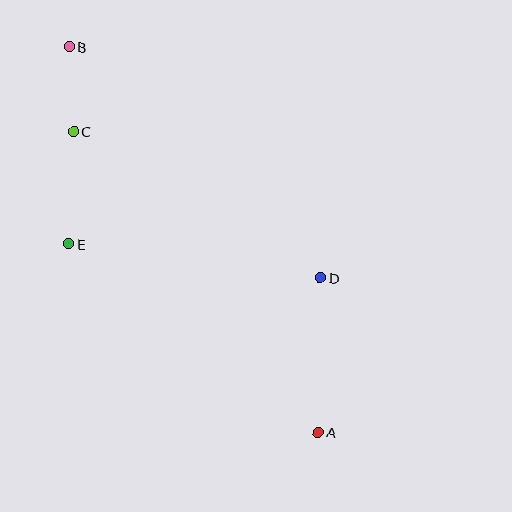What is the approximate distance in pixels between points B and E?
The distance between B and E is approximately 197 pixels.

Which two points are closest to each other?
Points B and C are closest to each other.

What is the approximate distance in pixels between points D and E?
The distance between D and E is approximately 254 pixels.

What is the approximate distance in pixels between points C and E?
The distance between C and E is approximately 113 pixels.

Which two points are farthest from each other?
Points A and B are farthest from each other.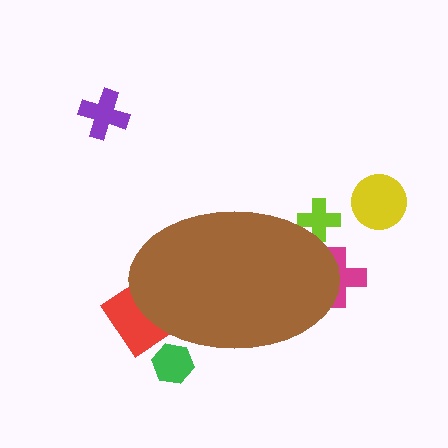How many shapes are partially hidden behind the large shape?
4 shapes are partially hidden.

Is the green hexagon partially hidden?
Yes, the green hexagon is partially hidden behind the brown ellipse.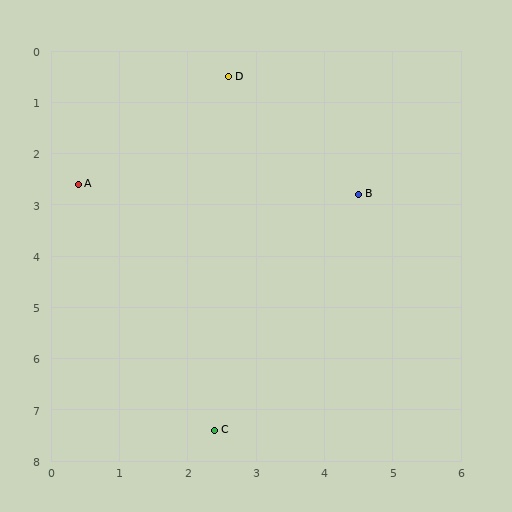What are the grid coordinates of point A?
Point A is at approximately (0.4, 2.6).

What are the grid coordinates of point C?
Point C is at approximately (2.4, 7.4).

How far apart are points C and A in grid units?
Points C and A are about 5.2 grid units apart.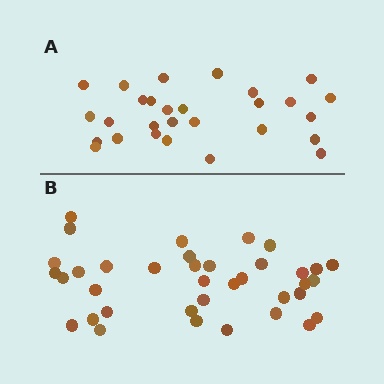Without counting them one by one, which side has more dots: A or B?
Region B (the bottom region) has more dots.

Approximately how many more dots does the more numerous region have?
Region B has roughly 8 or so more dots than region A.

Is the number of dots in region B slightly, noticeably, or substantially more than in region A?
Region B has noticeably more, but not dramatically so. The ratio is roughly 1.3 to 1.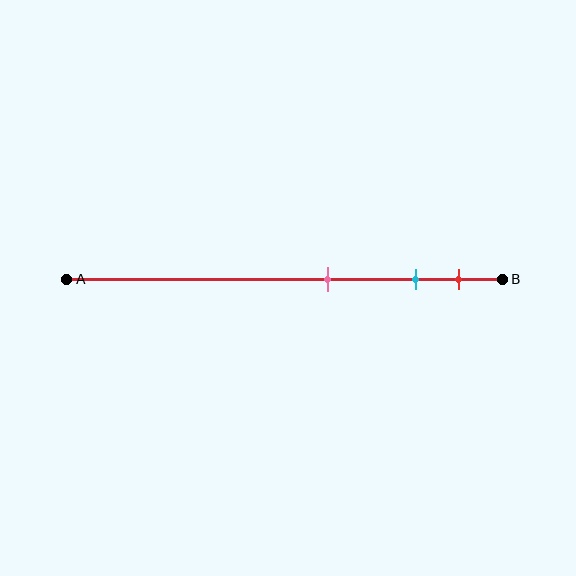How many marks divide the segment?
There are 3 marks dividing the segment.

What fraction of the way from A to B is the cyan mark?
The cyan mark is approximately 80% (0.8) of the way from A to B.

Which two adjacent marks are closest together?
The cyan and red marks are the closest adjacent pair.